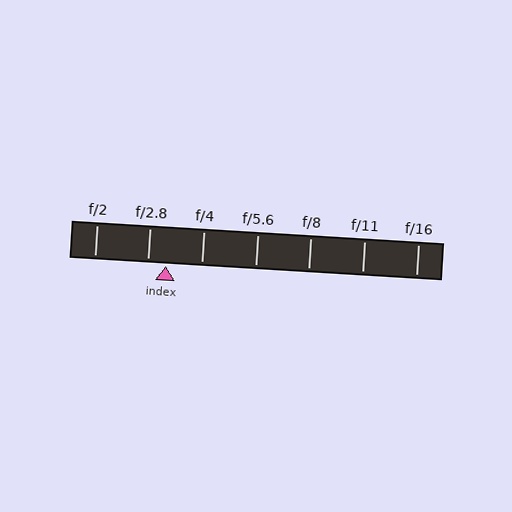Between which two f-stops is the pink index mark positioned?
The index mark is between f/2.8 and f/4.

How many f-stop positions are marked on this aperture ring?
There are 7 f-stop positions marked.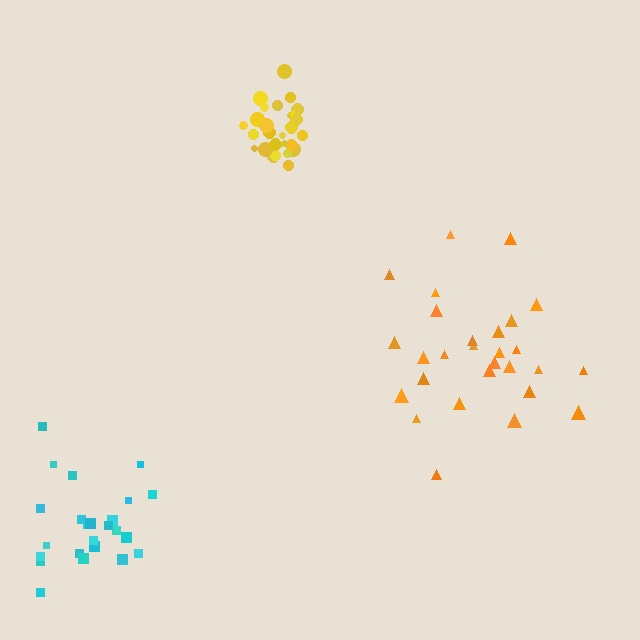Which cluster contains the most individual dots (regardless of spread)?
Orange (28).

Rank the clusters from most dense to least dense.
yellow, cyan, orange.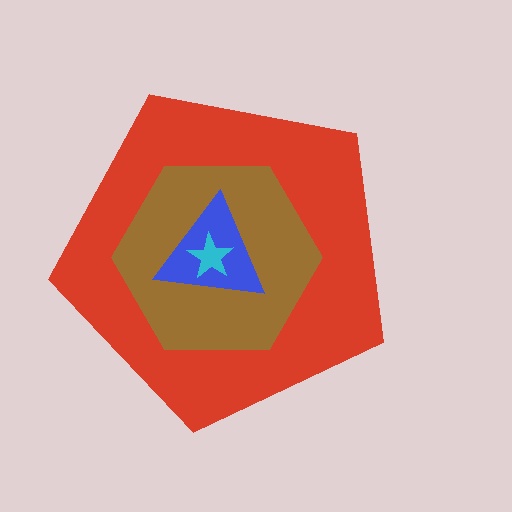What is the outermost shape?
The red pentagon.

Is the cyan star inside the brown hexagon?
Yes.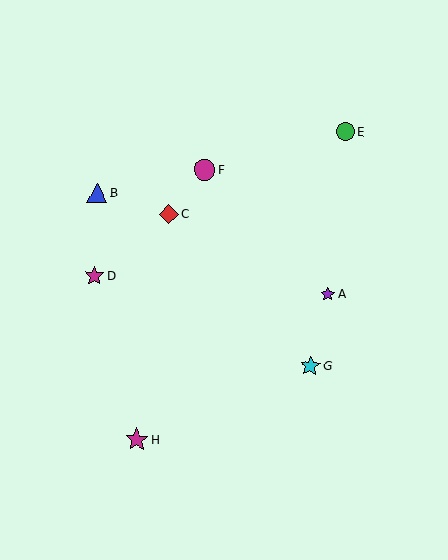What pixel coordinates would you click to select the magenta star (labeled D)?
Click at (94, 275) to select the magenta star D.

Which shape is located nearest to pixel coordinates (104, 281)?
The magenta star (labeled D) at (94, 275) is nearest to that location.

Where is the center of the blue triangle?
The center of the blue triangle is at (97, 193).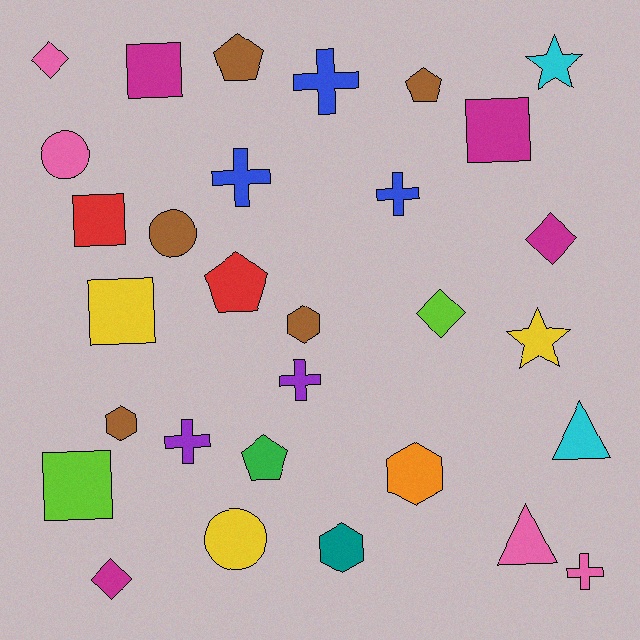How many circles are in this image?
There are 3 circles.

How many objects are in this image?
There are 30 objects.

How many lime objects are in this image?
There are 2 lime objects.